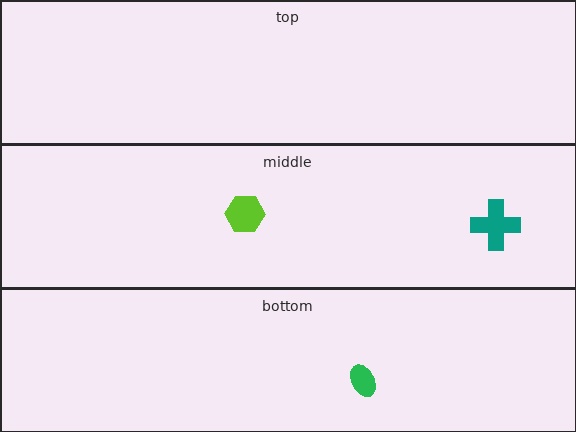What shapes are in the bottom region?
The green ellipse.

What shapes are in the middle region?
The lime hexagon, the teal cross.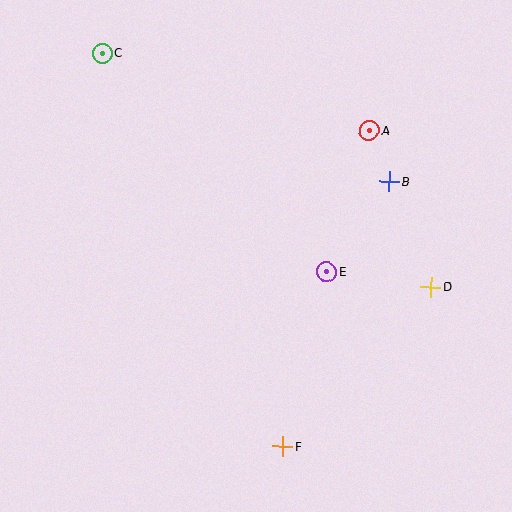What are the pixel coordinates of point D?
Point D is at (431, 287).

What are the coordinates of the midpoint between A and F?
The midpoint between A and F is at (326, 288).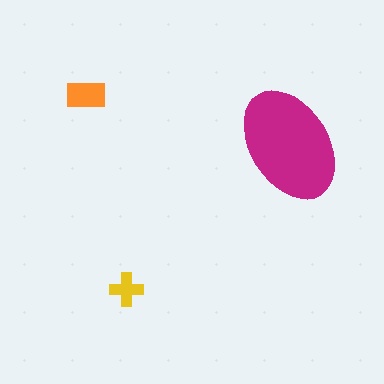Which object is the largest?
The magenta ellipse.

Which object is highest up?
The orange rectangle is topmost.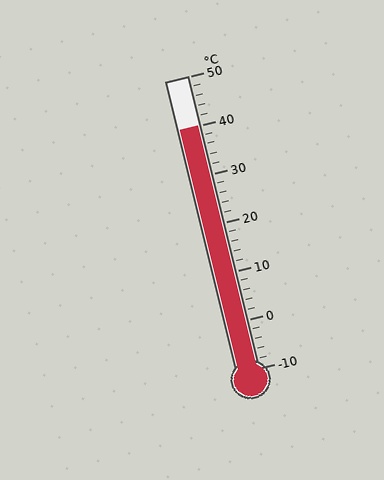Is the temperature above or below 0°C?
The temperature is above 0°C.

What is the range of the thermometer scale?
The thermometer scale ranges from -10°C to 50°C.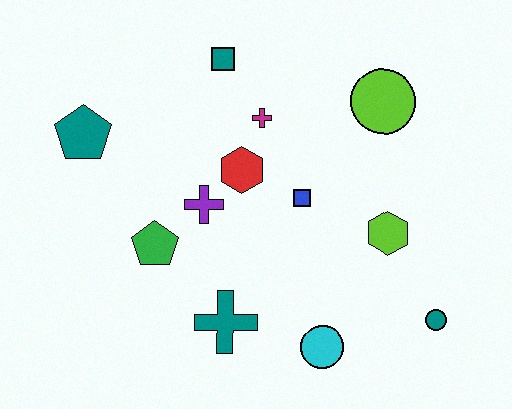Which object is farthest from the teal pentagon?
The teal circle is farthest from the teal pentagon.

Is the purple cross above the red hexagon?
No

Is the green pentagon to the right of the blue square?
No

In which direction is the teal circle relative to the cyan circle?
The teal circle is to the right of the cyan circle.